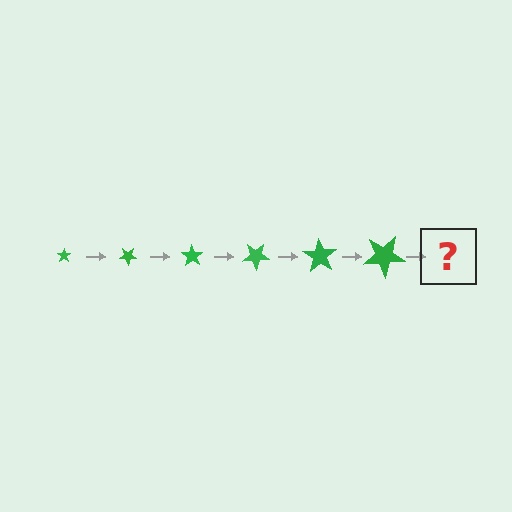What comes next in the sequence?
The next element should be a star, larger than the previous one and rotated 210 degrees from the start.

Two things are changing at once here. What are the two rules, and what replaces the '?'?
The two rules are that the star grows larger each step and it rotates 35 degrees each step. The '?' should be a star, larger than the previous one and rotated 210 degrees from the start.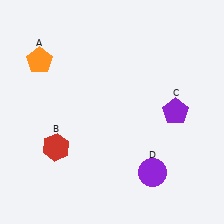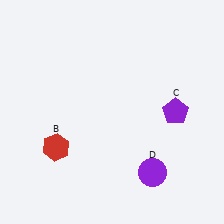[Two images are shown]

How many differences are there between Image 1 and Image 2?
There is 1 difference between the two images.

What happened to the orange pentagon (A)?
The orange pentagon (A) was removed in Image 2. It was in the top-left area of Image 1.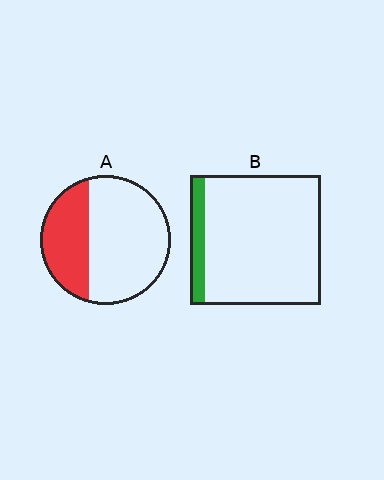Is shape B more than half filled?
No.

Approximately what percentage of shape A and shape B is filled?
A is approximately 35% and B is approximately 10%.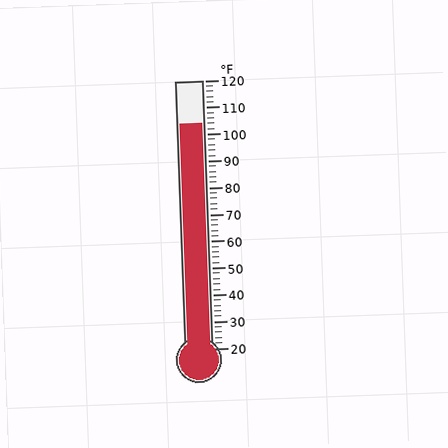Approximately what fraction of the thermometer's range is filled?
The thermometer is filled to approximately 85% of its range.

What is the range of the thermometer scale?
The thermometer scale ranges from 20°F to 120°F.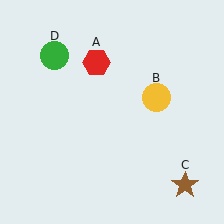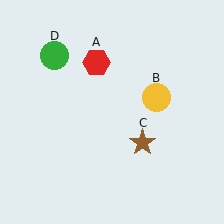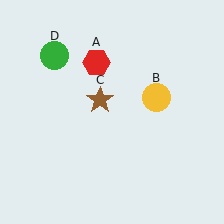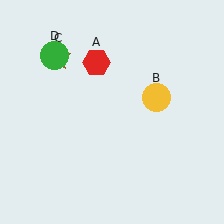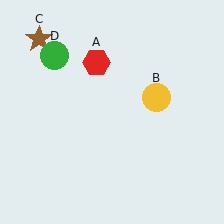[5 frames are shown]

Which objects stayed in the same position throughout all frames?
Red hexagon (object A) and yellow circle (object B) and green circle (object D) remained stationary.